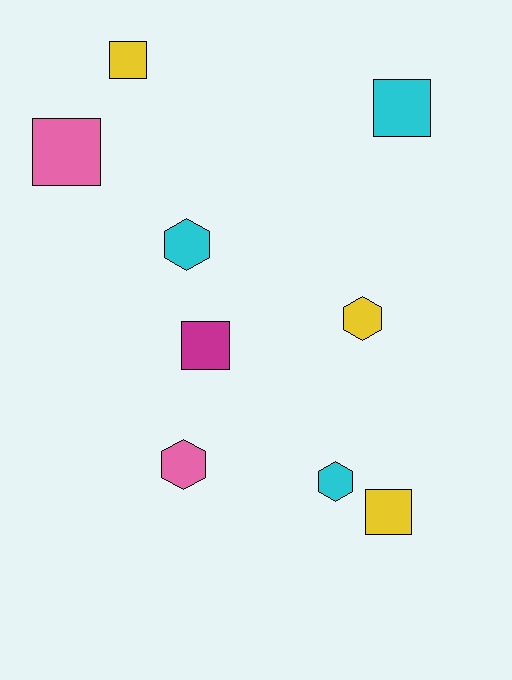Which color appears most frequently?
Yellow, with 3 objects.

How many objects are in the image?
There are 9 objects.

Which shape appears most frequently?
Square, with 5 objects.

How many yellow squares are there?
There are 2 yellow squares.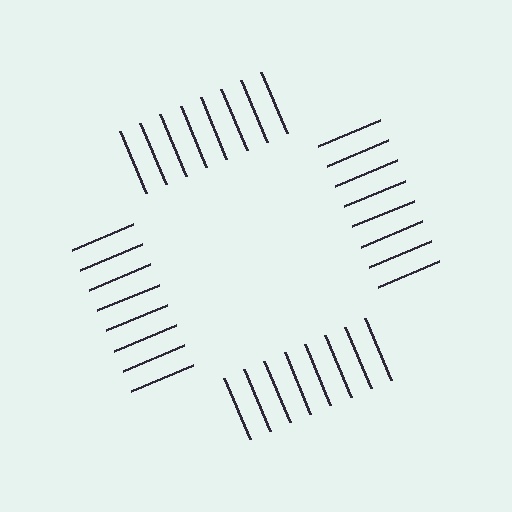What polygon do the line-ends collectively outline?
An illusory square — the line segments terminate on its edges but no continuous stroke is drawn.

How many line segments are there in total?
32 — 8 along each of the 4 edges.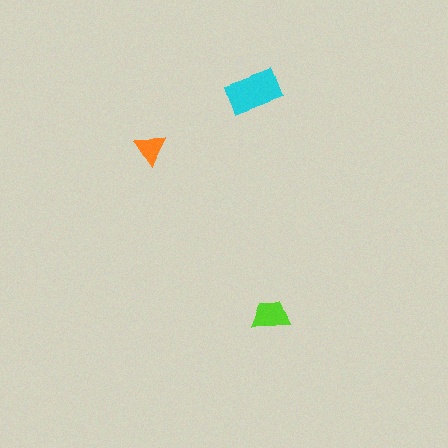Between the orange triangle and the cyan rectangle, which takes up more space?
The cyan rectangle.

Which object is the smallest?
The orange triangle.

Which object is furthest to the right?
The lime trapezoid is rightmost.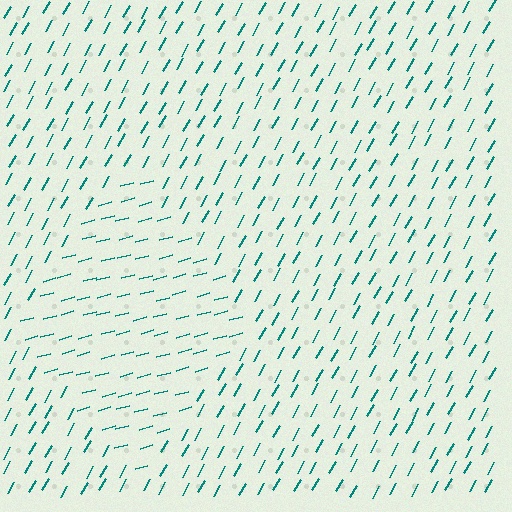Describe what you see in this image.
The image is filled with small teal line segments. A diamond region in the image has lines oriented differently from the surrounding lines, creating a visible texture boundary.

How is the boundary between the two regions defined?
The boundary is defined purely by a change in line orientation (approximately 45 degrees difference). All lines are the same color and thickness.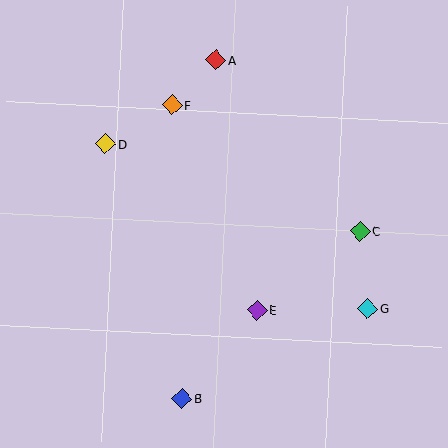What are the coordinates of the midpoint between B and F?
The midpoint between B and F is at (177, 252).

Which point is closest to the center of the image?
Point E at (257, 310) is closest to the center.